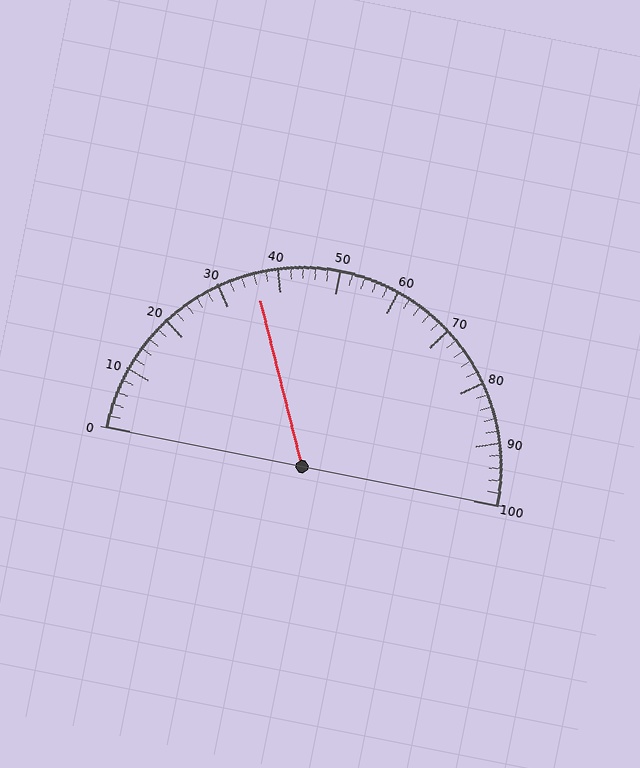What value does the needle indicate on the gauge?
The needle indicates approximately 36.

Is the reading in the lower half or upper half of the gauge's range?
The reading is in the lower half of the range (0 to 100).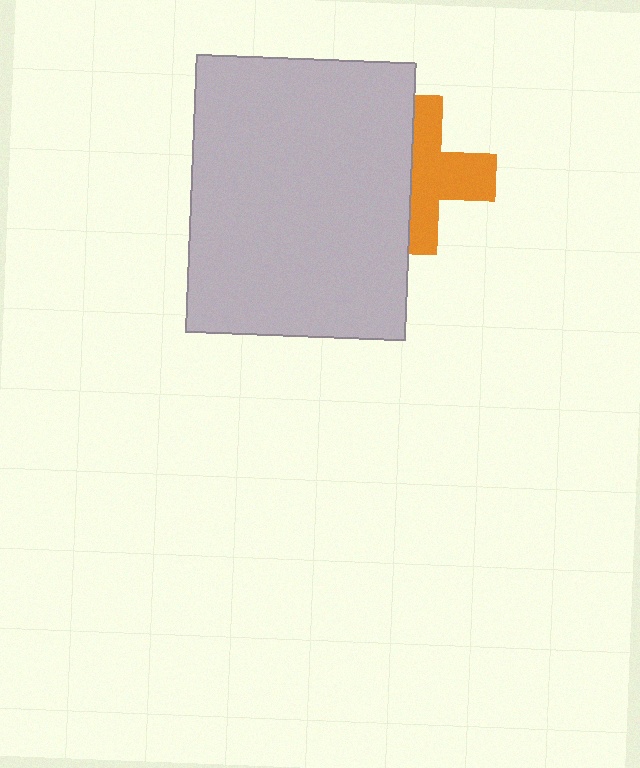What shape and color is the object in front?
The object in front is a light gray rectangle.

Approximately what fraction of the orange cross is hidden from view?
Roughly 45% of the orange cross is hidden behind the light gray rectangle.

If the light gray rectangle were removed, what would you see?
You would see the complete orange cross.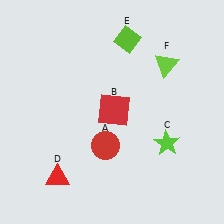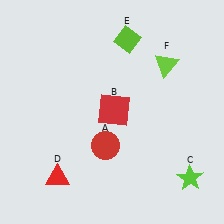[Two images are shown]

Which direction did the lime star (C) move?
The lime star (C) moved down.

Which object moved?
The lime star (C) moved down.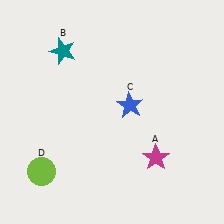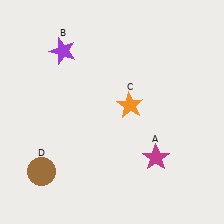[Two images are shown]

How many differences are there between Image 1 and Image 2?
There are 3 differences between the two images.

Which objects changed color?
B changed from teal to purple. C changed from blue to orange. D changed from lime to brown.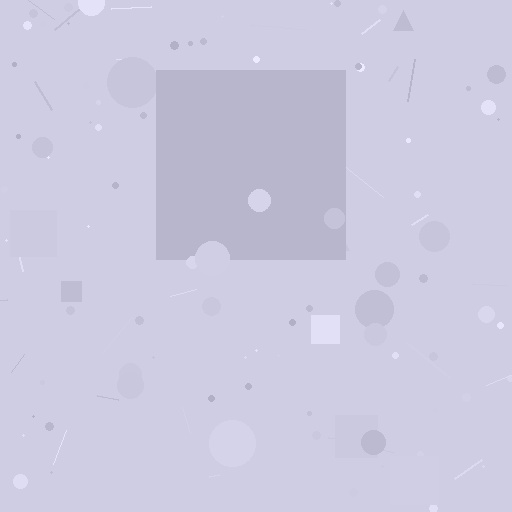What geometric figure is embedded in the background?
A square is embedded in the background.